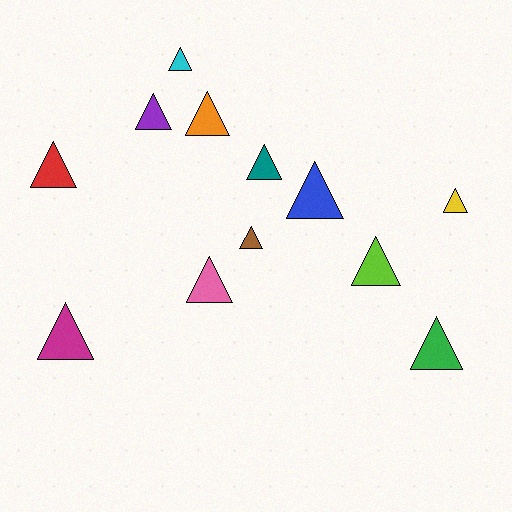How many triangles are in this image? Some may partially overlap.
There are 12 triangles.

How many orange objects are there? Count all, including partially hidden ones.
There is 1 orange object.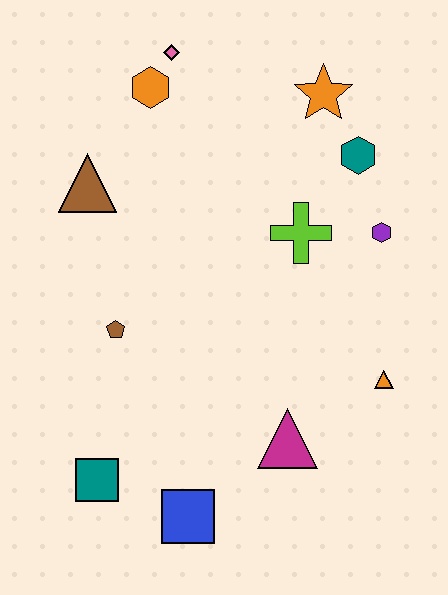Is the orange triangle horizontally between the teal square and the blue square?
No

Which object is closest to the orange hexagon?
The pink diamond is closest to the orange hexagon.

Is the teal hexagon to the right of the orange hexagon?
Yes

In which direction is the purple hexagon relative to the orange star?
The purple hexagon is below the orange star.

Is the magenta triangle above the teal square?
Yes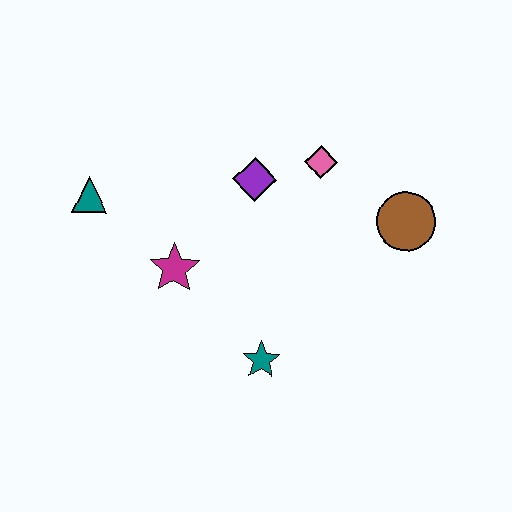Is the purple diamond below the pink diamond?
Yes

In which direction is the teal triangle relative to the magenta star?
The teal triangle is to the left of the magenta star.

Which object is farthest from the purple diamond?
The teal star is farthest from the purple diamond.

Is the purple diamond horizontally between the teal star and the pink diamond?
No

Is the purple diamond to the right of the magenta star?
Yes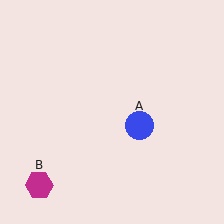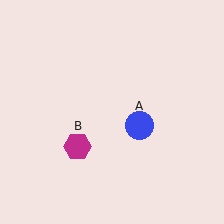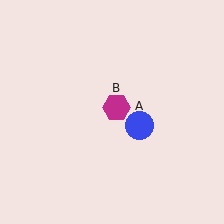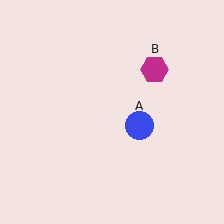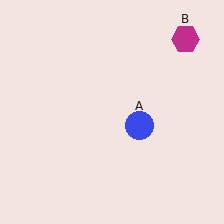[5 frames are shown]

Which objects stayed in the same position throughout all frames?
Blue circle (object A) remained stationary.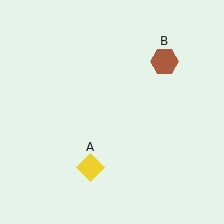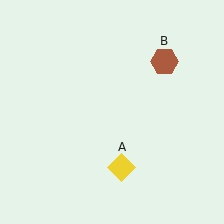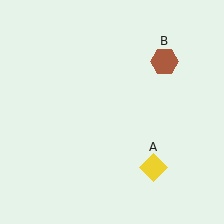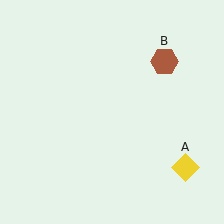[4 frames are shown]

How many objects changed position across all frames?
1 object changed position: yellow diamond (object A).